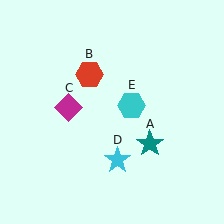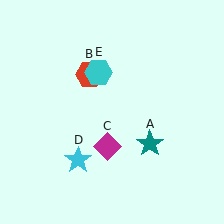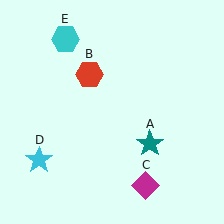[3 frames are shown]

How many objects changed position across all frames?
3 objects changed position: magenta diamond (object C), cyan star (object D), cyan hexagon (object E).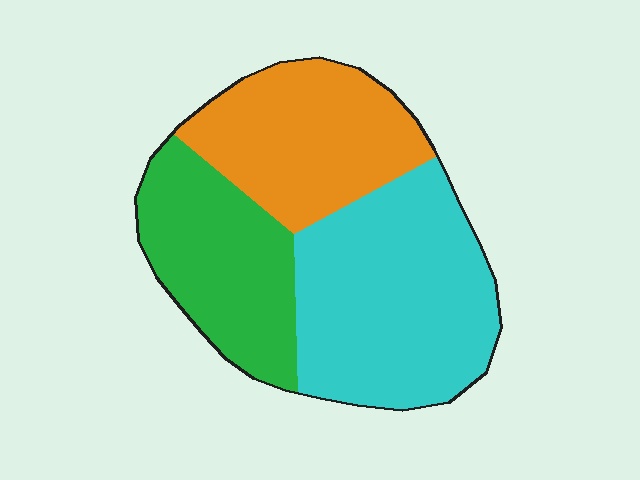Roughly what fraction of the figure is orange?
Orange covers roughly 30% of the figure.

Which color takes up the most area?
Cyan, at roughly 45%.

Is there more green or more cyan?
Cyan.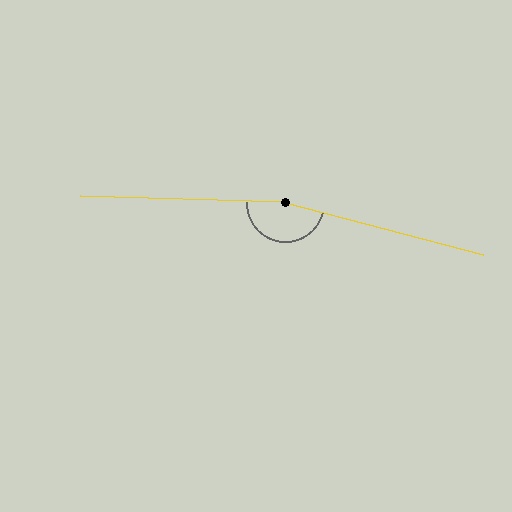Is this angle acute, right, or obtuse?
It is obtuse.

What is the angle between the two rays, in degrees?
Approximately 167 degrees.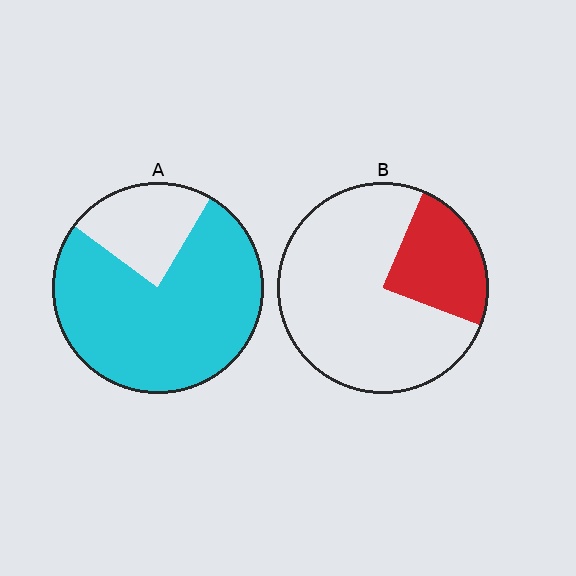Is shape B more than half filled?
No.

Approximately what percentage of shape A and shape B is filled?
A is approximately 75% and B is approximately 25%.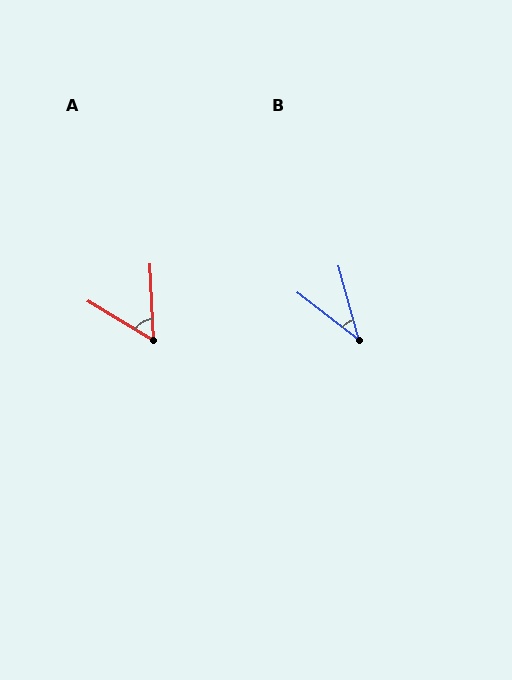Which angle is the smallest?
B, at approximately 37 degrees.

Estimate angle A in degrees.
Approximately 57 degrees.